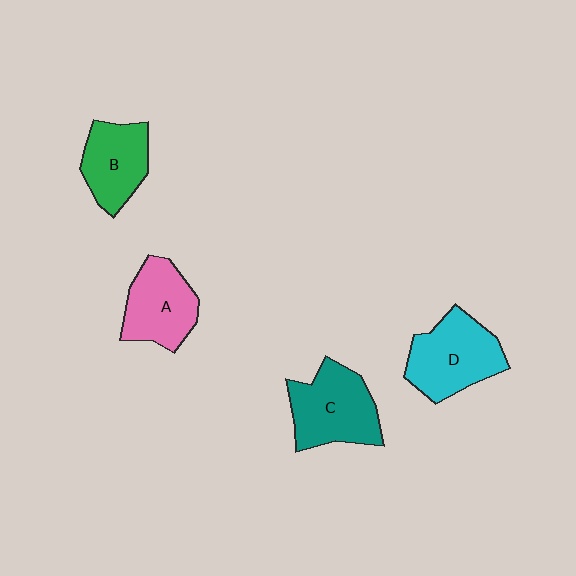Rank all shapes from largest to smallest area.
From largest to smallest: D (cyan), C (teal), A (pink), B (green).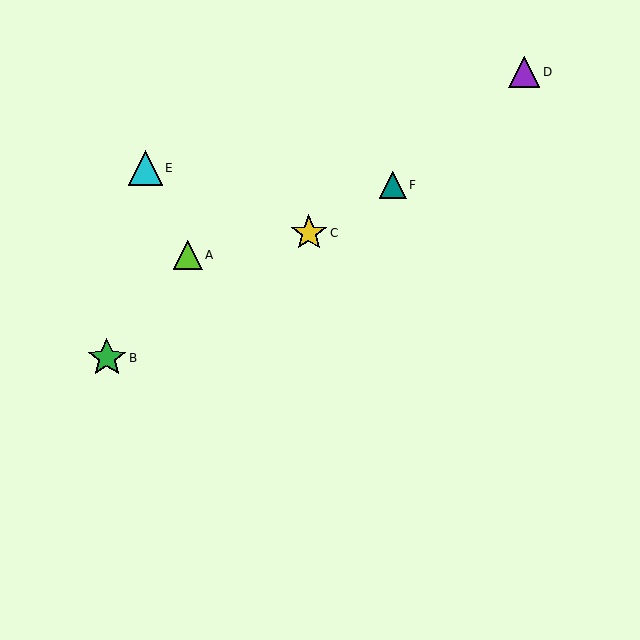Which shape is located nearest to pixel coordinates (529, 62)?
The purple triangle (labeled D) at (524, 72) is nearest to that location.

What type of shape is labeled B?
Shape B is a green star.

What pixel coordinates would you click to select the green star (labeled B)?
Click at (107, 358) to select the green star B.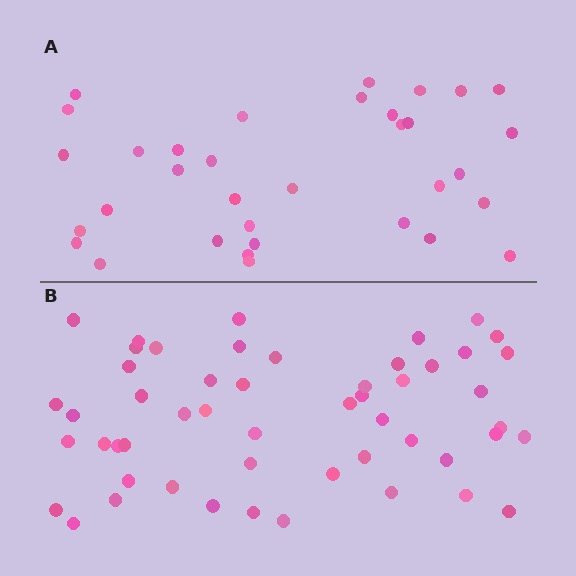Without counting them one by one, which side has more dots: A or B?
Region B (the bottom region) has more dots.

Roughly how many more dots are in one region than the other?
Region B has approximately 20 more dots than region A.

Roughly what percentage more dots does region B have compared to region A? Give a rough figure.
About 55% more.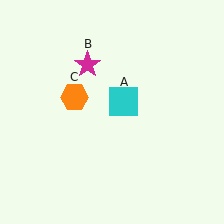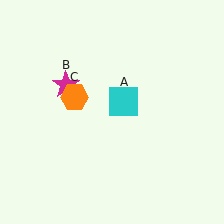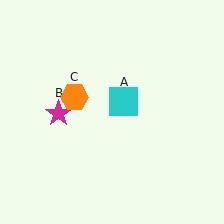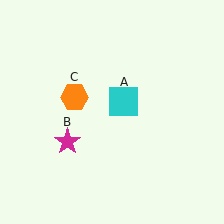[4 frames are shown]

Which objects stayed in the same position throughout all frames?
Cyan square (object A) and orange hexagon (object C) remained stationary.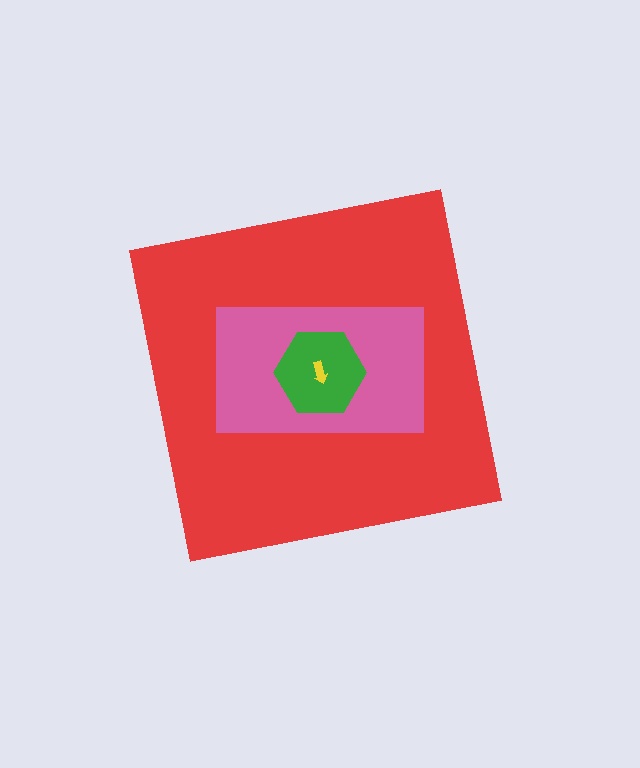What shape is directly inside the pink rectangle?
The green hexagon.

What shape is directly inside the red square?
The pink rectangle.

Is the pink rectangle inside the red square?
Yes.